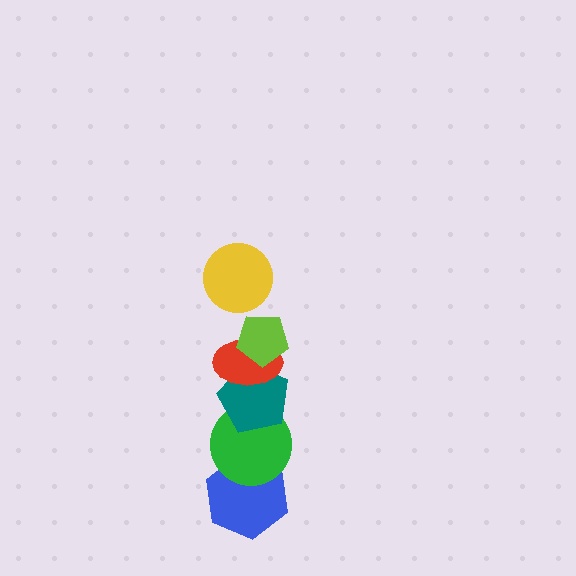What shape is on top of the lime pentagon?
The yellow circle is on top of the lime pentagon.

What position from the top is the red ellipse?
The red ellipse is 3rd from the top.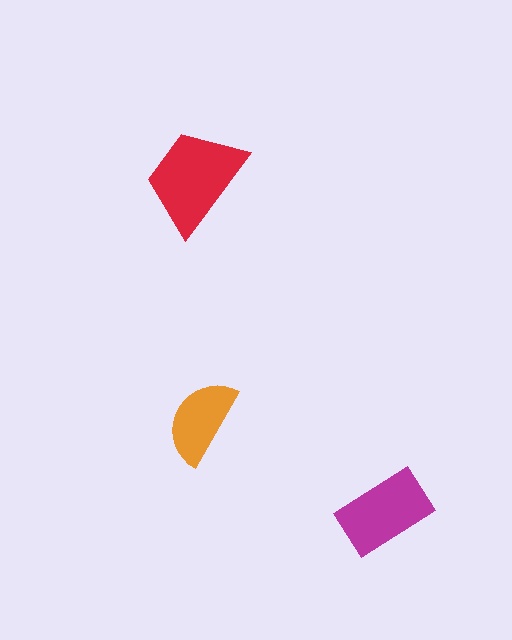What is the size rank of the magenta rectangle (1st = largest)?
2nd.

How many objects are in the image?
There are 3 objects in the image.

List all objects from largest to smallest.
The red trapezoid, the magenta rectangle, the orange semicircle.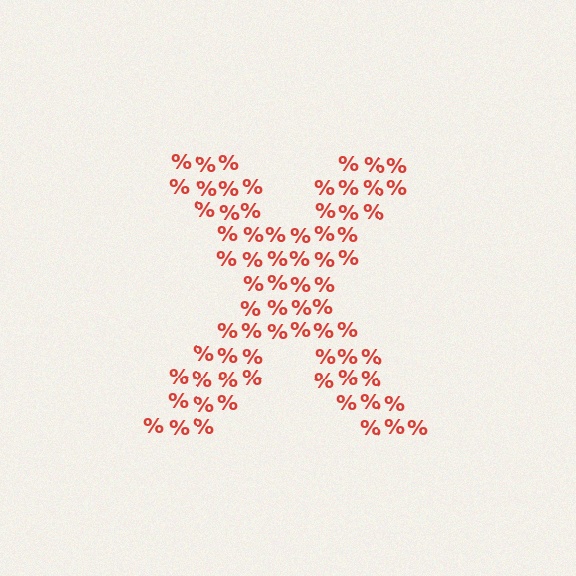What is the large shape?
The large shape is the letter X.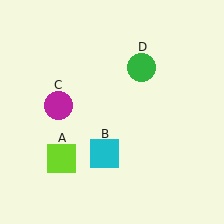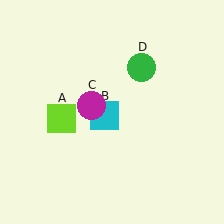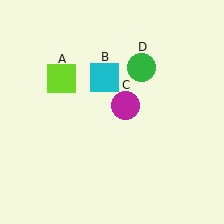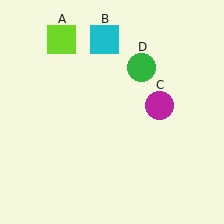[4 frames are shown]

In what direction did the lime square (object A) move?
The lime square (object A) moved up.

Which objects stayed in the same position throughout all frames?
Green circle (object D) remained stationary.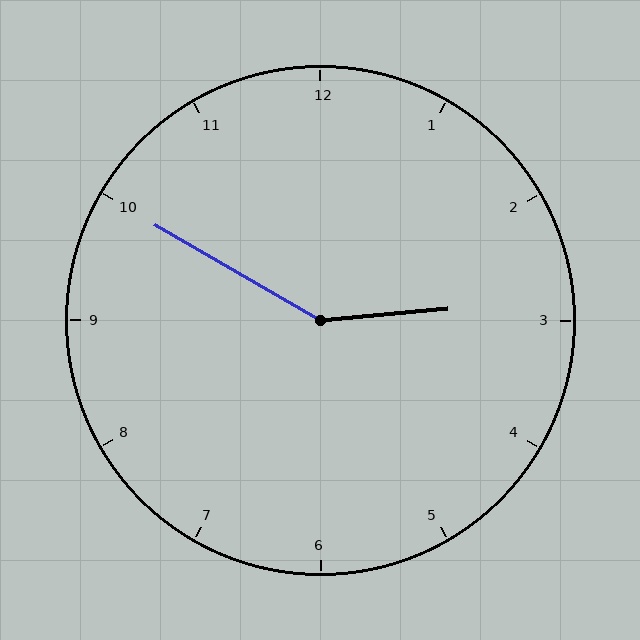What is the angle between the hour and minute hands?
Approximately 145 degrees.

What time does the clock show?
2:50.